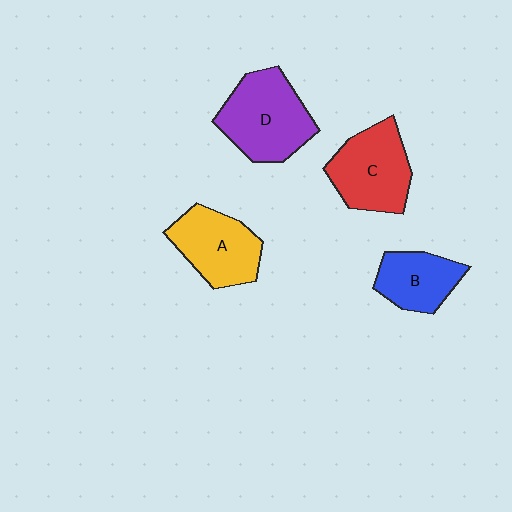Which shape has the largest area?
Shape D (purple).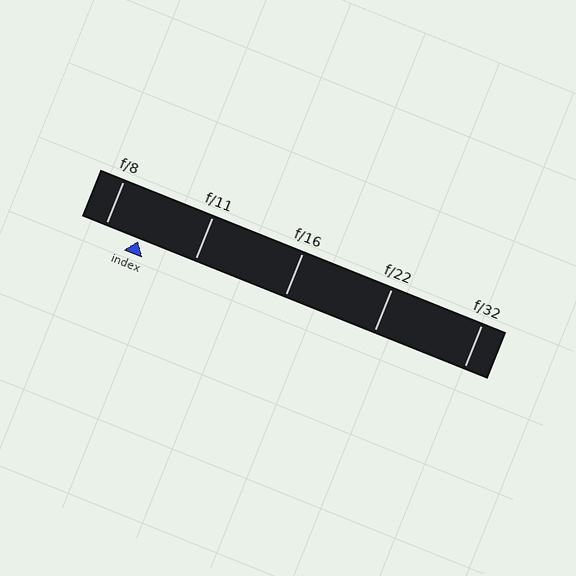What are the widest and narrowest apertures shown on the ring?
The widest aperture shown is f/8 and the narrowest is f/32.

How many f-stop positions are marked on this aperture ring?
There are 5 f-stop positions marked.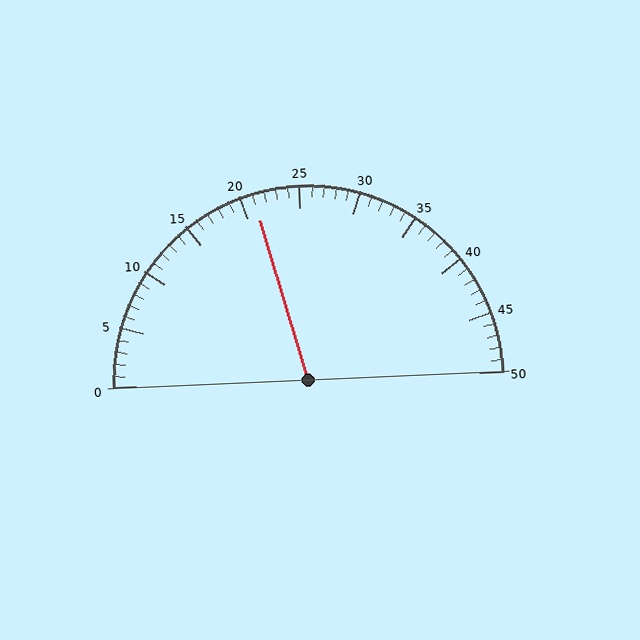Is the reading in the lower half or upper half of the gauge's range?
The reading is in the lower half of the range (0 to 50).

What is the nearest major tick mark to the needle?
The nearest major tick mark is 20.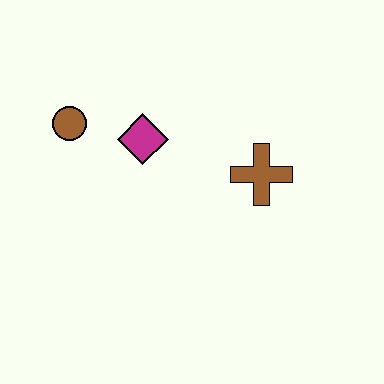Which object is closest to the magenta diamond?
The brown circle is closest to the magenta diamond.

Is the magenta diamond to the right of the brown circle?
Yes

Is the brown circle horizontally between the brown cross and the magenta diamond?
No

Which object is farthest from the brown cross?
The brown circle is farthest from the brown cross.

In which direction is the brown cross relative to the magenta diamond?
The brown cross is to the right of the magenta diamond.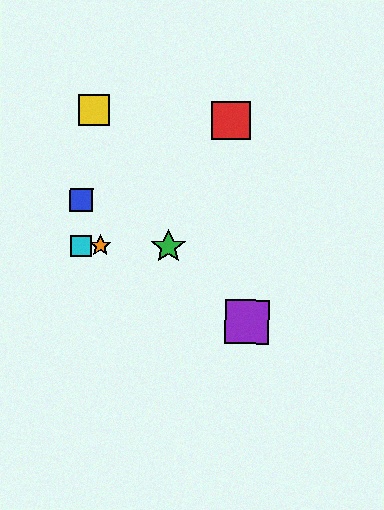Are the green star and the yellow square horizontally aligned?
No, the green star is at y≈246 and the yellow square is at y≈110.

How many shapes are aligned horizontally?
3 shapes (the green star, the orange star, the cyan square) are aligned horizontally.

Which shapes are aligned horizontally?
The green star, the orange star, the cyan square are aligned horizontally.